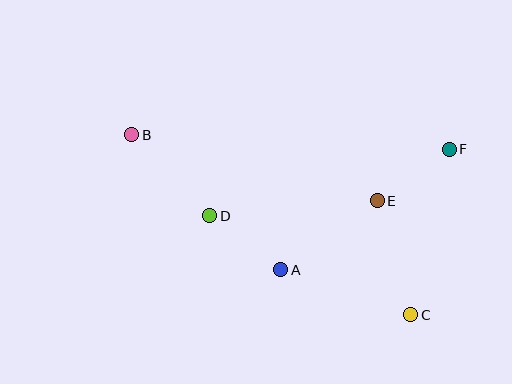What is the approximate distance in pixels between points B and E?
The distance between B and E is approximately 254 pixels.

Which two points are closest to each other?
Points E and F are closest to each other.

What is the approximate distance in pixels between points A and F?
The distance between A and F is approximately 207 pixels.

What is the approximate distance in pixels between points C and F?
The distance between C and F is approximately 170 pixels.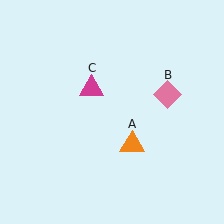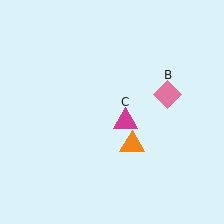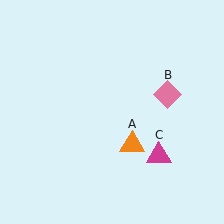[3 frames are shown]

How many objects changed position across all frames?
1 object changed position: magenta triangle (object C).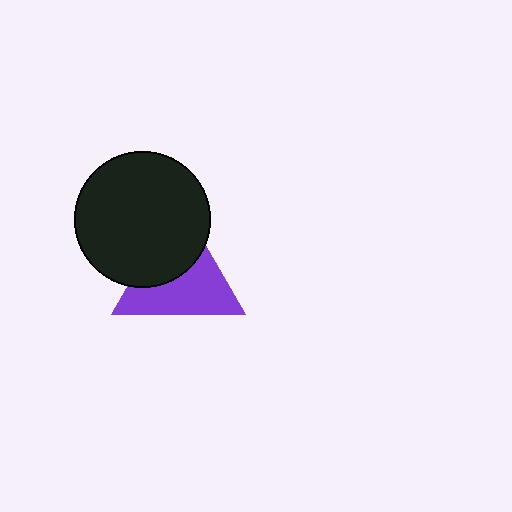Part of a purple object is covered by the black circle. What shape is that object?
It is a triangle.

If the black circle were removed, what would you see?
You would see the complete purple triangle.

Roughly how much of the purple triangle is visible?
About half of it is visible (roughly 57%).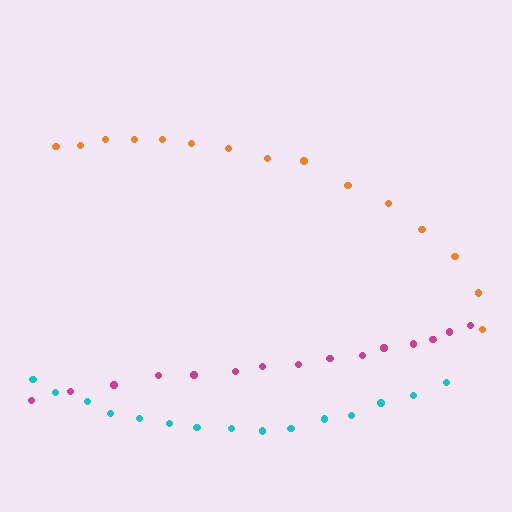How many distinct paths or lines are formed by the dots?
There are 3 distinct paths.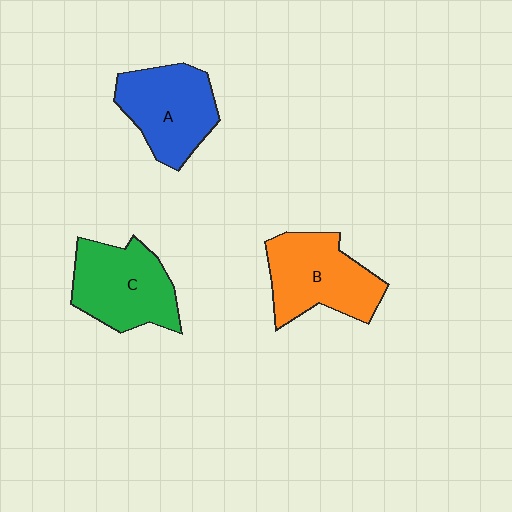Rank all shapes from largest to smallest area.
From largest to smallest: B (orange), C (green), A (blue).